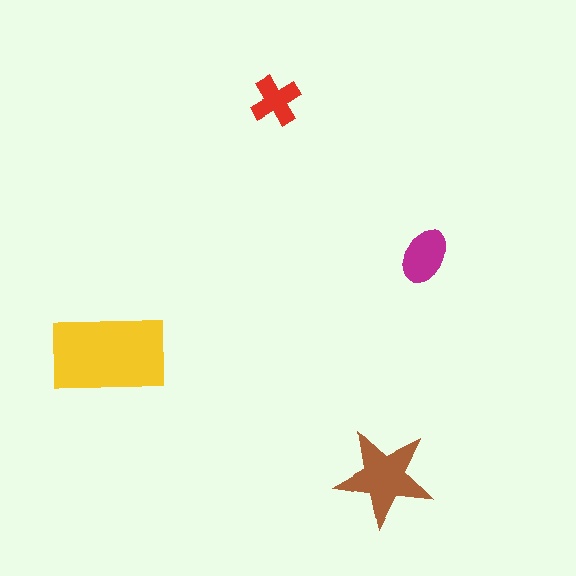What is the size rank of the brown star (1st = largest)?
2nd.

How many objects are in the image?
There are 4 objects in the image.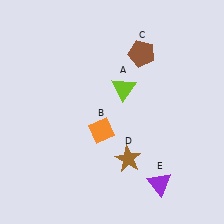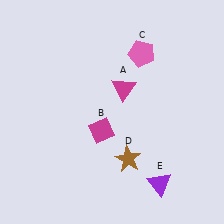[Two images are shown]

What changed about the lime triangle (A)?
In Image 1, A is lime. In Image 2, it changed to magenta.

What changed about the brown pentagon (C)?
In Image 1, C is brown. In Image 2, it changed to pink.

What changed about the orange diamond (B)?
In Image 1, B is orange. In Image 2, it changed to magenta.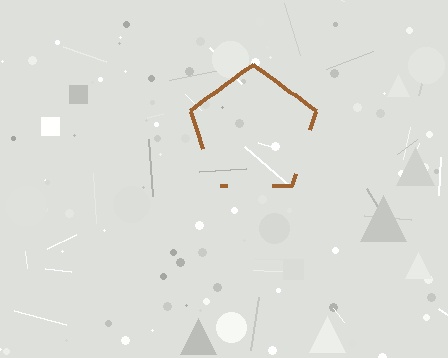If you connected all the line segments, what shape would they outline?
They would outline a pentagon.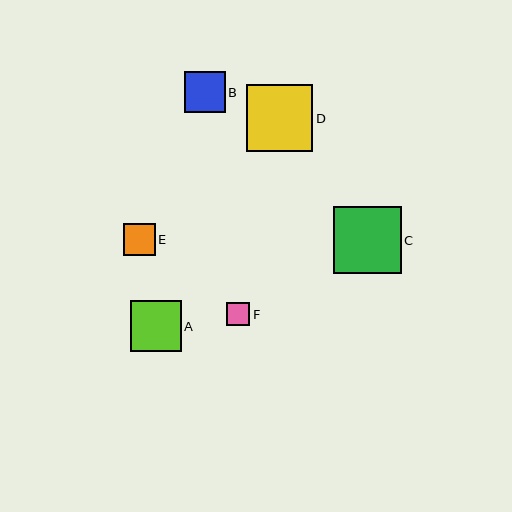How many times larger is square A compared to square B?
Square A is approximately 1.3 times the size of square B.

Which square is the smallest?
Square F is the smallest with a size of approximately 24 pixels.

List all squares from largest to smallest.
From largest to smallest: C, D, A, B, E, F.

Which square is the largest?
Square C is the largest with a size of approximately 67 pixels.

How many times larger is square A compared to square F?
Square A is approximately 2.2 times the size of square F.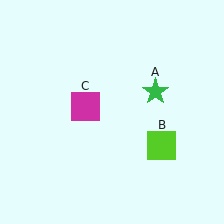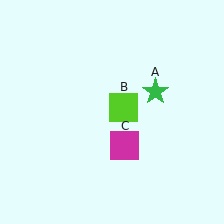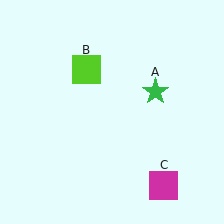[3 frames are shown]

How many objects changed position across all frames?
2 objects changed position: lime square (object B), magenta square (object C).